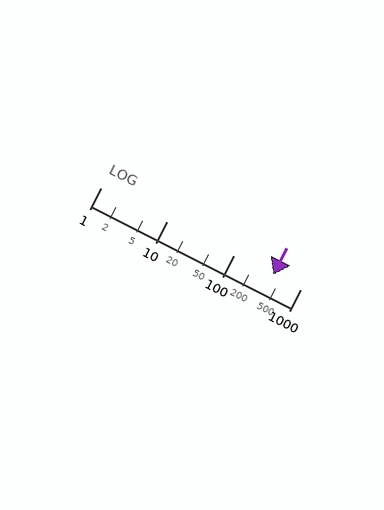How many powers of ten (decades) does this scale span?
The scale spans 3 decades, from 1 to 1000.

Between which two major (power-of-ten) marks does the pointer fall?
The pointer is between 100 and 1000.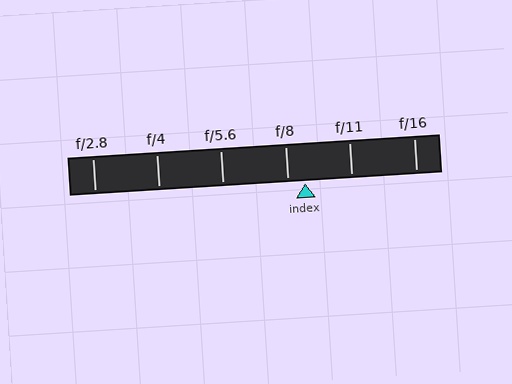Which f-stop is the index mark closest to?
The index mark is closest to f/8.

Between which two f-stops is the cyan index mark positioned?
The index mark is between f/8 and f/11.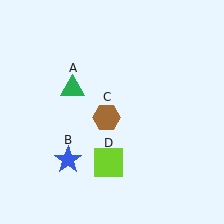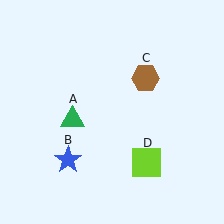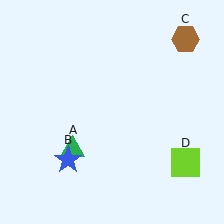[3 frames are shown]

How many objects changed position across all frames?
3 objects changed position: green triangle (object A), brown hexagon (object C), lime square (object D).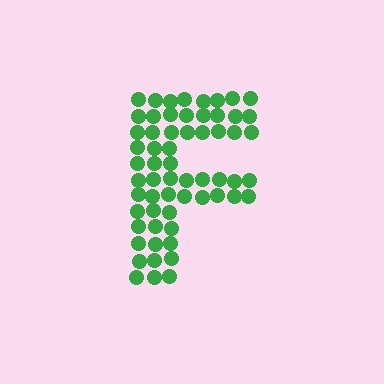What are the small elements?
The small elements are circles.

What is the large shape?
The large shape is the letter F.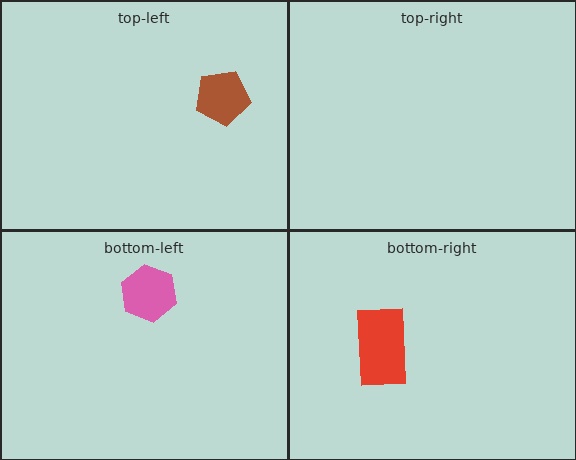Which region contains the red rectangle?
The bottom-right region.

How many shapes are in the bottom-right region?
1.